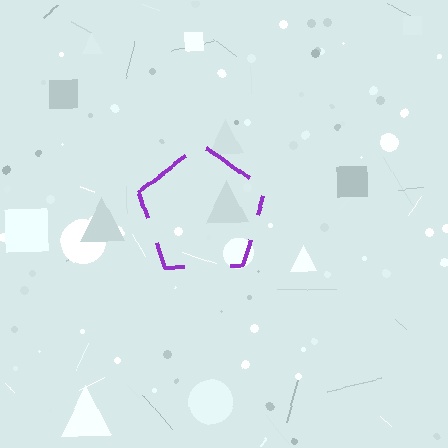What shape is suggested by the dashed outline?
The dashed outline suggests a pentagon.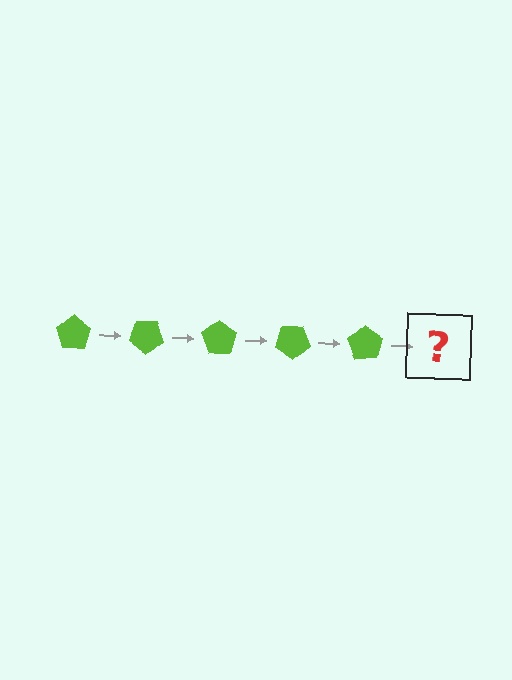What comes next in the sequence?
The next element should be a lime pentagon rotated 175 degrees.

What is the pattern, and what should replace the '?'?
The pattern is that the pentagon rotates 35 degrees each step. The '?' should be a lime pentagon rotated 175 degrees.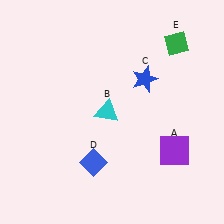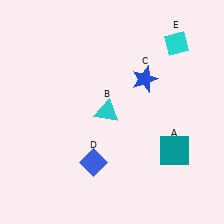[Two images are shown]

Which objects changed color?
A changed from purple to teal. E changed from green to cyan.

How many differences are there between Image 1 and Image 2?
There are 2 differences between the two images.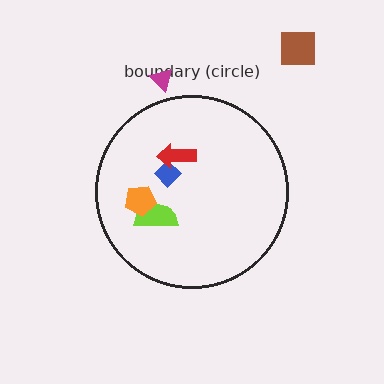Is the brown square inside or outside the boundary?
Outside.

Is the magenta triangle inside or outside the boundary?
Outside.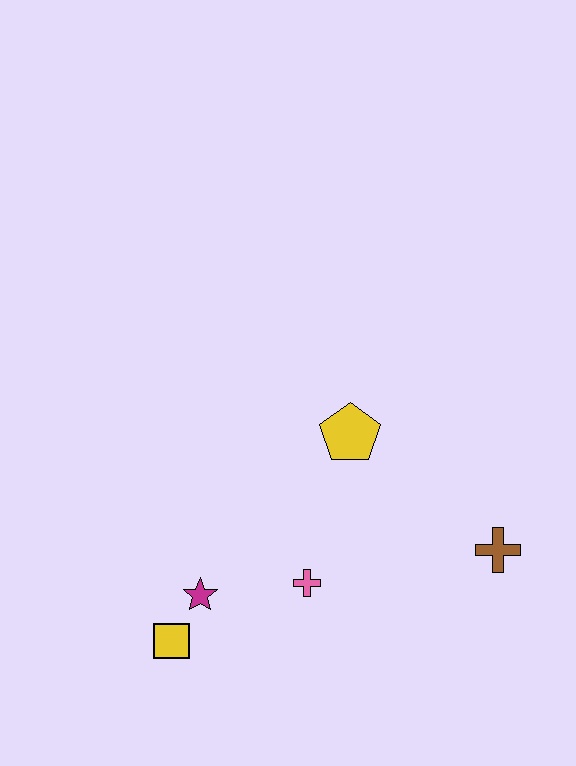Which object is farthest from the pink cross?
The brown cross is farthest from the pink cross.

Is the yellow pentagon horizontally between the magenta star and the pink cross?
No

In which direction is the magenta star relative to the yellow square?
The magenta star is above the yellow square.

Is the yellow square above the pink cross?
No